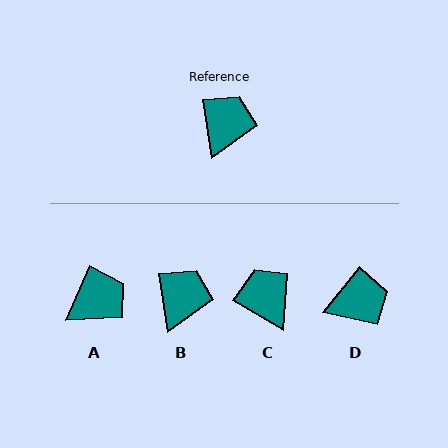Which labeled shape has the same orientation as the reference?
B.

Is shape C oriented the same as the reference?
No, it is off by about 51 degrees.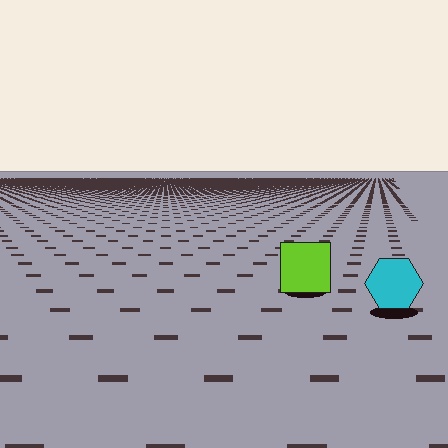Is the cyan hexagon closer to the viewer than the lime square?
Yes. The cyan hexagon is closer — you can tell from the texture gradient: the ground texture is coarser near it.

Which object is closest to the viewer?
The cyan hexagon is closest. The texture marks near it are larger and more spread out.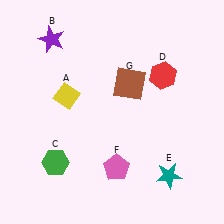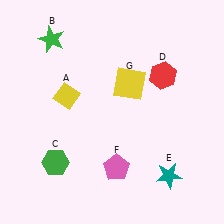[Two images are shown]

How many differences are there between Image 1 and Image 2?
There are 2 differences between the two images.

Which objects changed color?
B changed from purple to green. G changed from brown to yellow.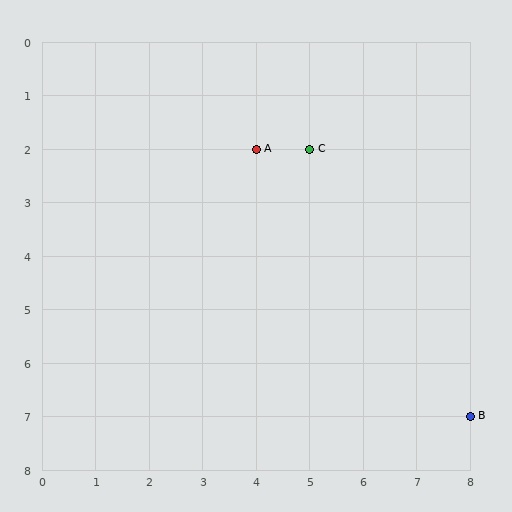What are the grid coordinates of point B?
Point B is at grid coordinates (8, 7).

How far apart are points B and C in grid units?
Points B and C are 3 columns and 5 rows apart (about 5.8 grid units diagonally).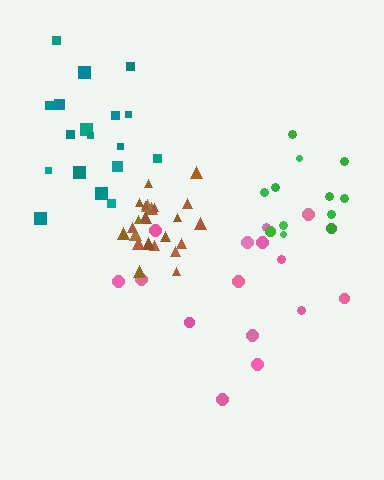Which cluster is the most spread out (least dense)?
Pink.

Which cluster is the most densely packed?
Brown.